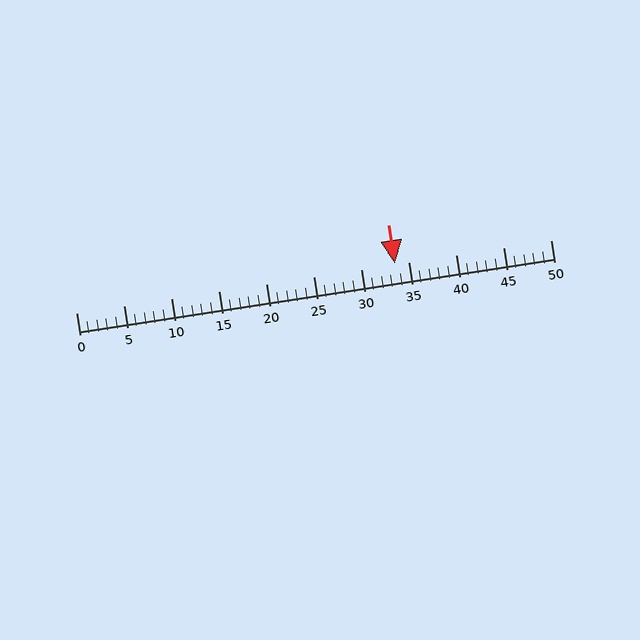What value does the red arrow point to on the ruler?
The red arrow points to approximately 34.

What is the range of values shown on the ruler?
The ruler shows values from 0 to 50.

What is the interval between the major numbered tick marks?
The major tick marks are spaced 5 units apart.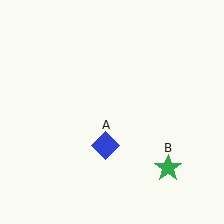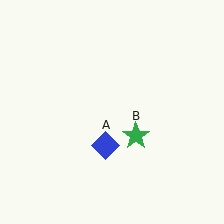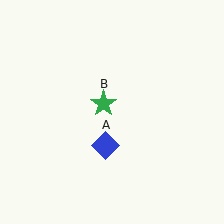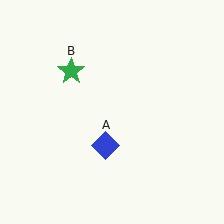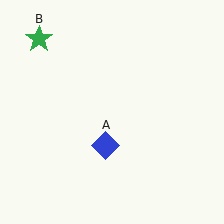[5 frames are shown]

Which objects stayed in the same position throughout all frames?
Blue diamond (object A) remained stationary.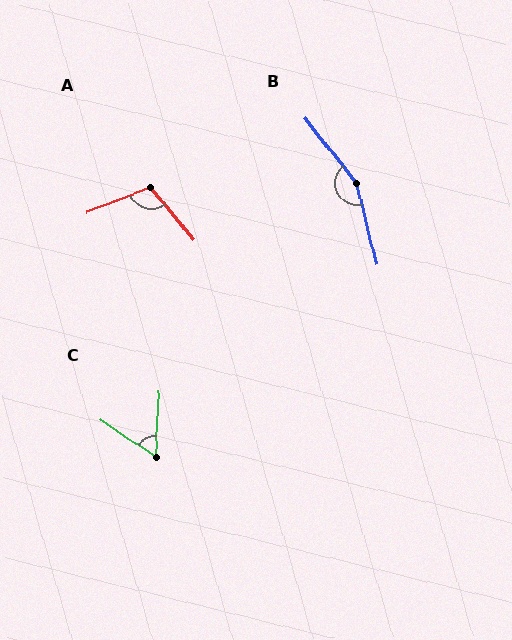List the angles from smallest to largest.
C (59°), A (108°), B (156°).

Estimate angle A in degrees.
Approximately 108 degrees.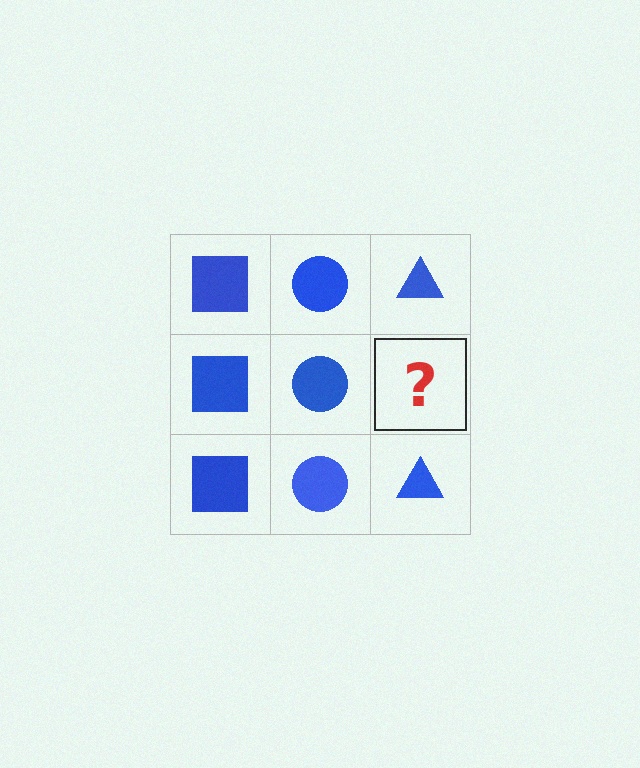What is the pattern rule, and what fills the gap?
The rule is that each column has a consistent shape. The gap should be filled with a blue triangle.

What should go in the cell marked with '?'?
The missing cell should contain a blue triangle.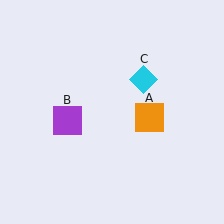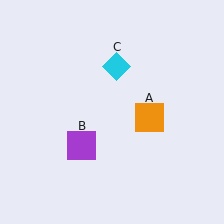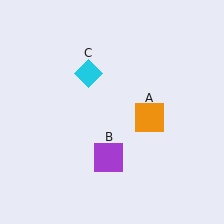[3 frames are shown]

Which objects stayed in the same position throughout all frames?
Orange square (object A) remained stationary.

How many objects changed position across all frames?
2 objects changed position: purple square (object B), cyan diamond (object C).